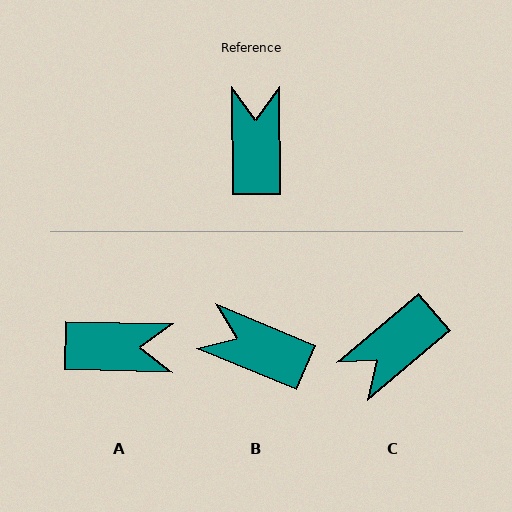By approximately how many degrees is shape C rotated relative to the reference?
Approximately 130 degrees counter-clockwise.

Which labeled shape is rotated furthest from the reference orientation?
C, about 130 degrees away.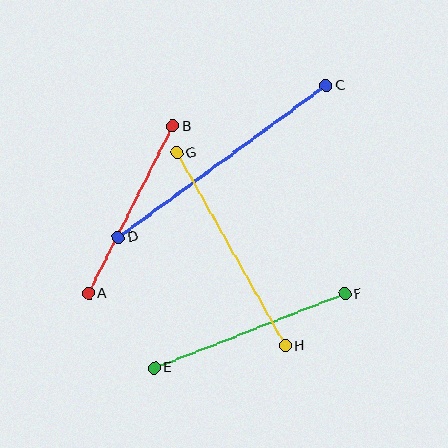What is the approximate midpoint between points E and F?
The midpoint is at approximately (250, 331) pixels.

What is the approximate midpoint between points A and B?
The midpoint is at approximately (131, 210) pixels.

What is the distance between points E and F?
The distance is approximately 204 pixels.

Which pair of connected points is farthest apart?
Points C and D are farthest apart.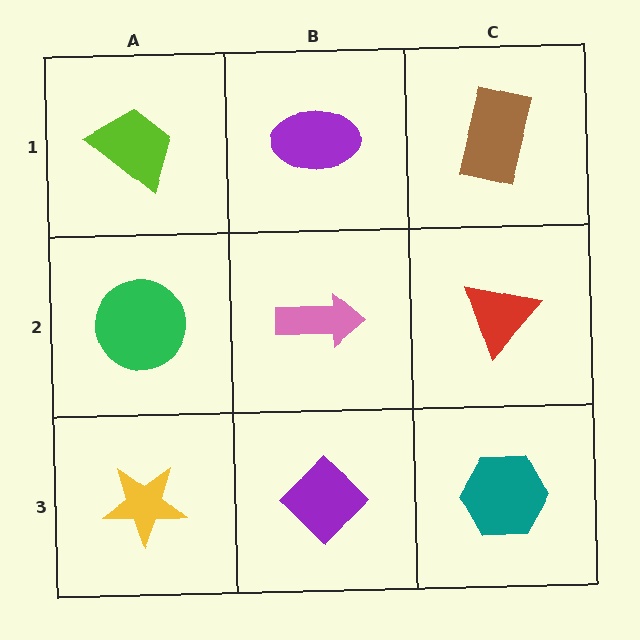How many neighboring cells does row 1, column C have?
2.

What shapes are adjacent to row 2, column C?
A brown rectangle (row 1, column C), a teal hexagon (row 3, column C), a pink arrow (row 2, column B).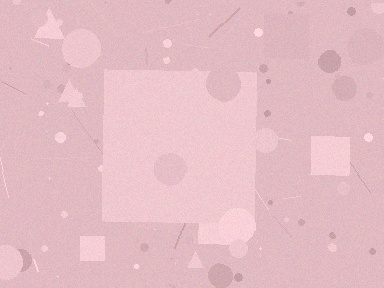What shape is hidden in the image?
A square is hidden in the image.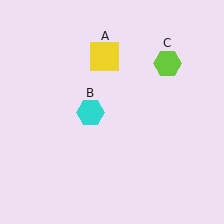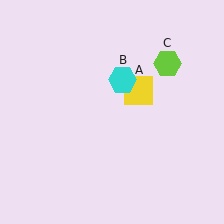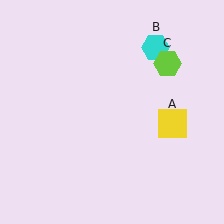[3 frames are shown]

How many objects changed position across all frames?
2 objects changed position: yellow square (object A), cyan hexagon (object B).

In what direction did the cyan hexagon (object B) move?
The cyan hexagon (object B) moved up and to the right.